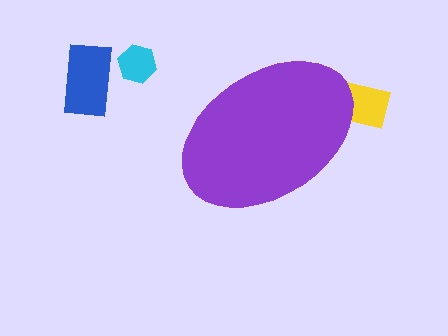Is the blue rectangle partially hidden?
No, the blue rectangle is fully visible.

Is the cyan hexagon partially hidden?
No, the cyan hexagon is fully visible.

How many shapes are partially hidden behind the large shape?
1 shape is partially hidden.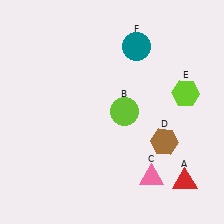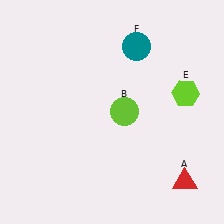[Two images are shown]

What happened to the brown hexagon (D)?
The brown hexagon (D) was removed in Image 2. It was in the bottom-right area of Image 1.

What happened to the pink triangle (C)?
The pink triangle (C) was removed in Image 2. It was in the bottom-right area of Image 1.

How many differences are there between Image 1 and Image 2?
There are 2 differences between the two images.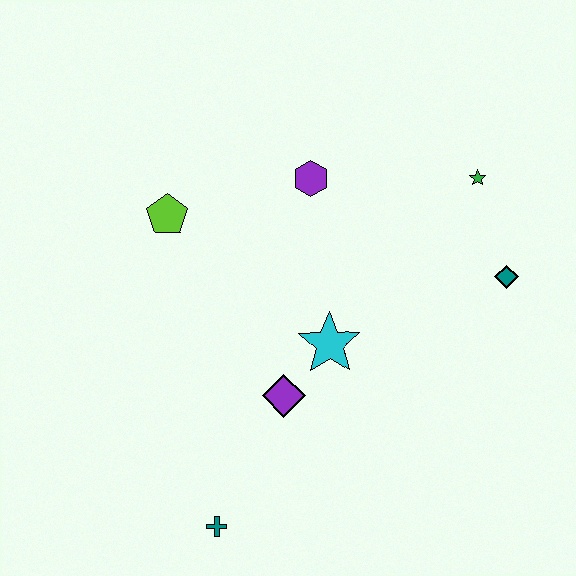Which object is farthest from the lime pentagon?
The teal diamond is farthest from the lime pentagon.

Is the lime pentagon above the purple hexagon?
No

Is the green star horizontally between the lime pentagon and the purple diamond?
No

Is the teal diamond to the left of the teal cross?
No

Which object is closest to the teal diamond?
The green star is closest to the teal diamond.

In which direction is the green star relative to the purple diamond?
The green star is above the purple diamond.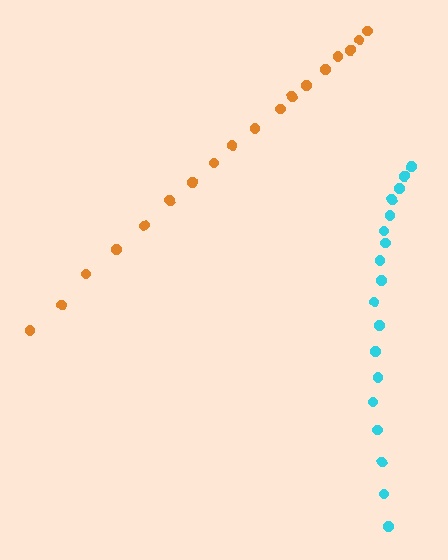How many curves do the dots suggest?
There are 2 distinct paths.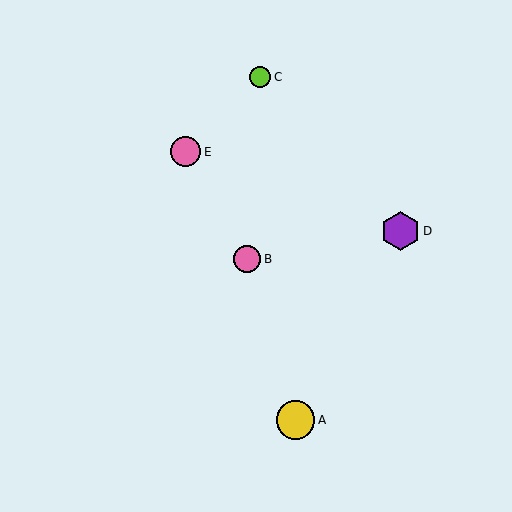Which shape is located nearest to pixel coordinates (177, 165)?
The pink circle (labeled E) at (186, 152) is nearest to that location.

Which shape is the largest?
The purple hexagon (labeled D) is the largest.